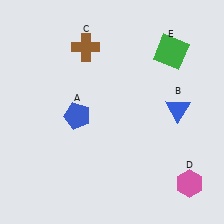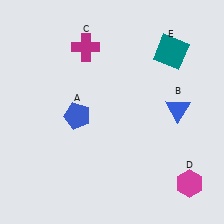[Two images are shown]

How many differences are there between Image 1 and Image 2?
There are 3 differences between the two images.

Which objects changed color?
C changed from brown to magenta. D changed from pink to magenta. E changed from green to teal.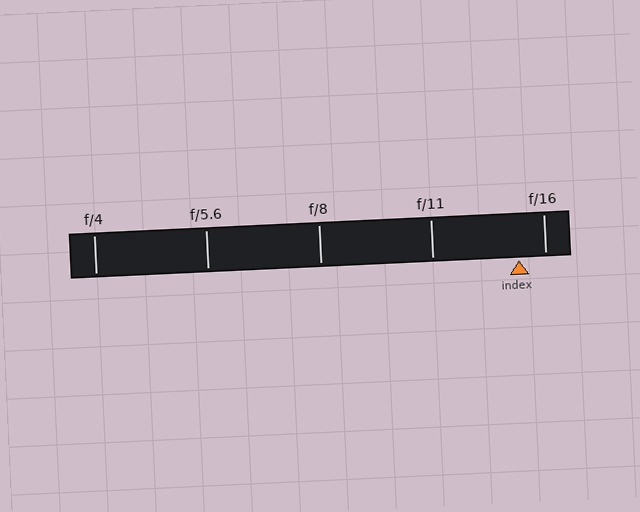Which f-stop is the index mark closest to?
The index mark is closest to f/16.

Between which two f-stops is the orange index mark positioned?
The index mark is between f/11 and f/16.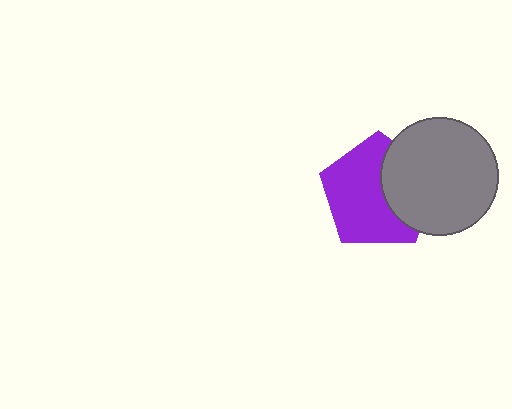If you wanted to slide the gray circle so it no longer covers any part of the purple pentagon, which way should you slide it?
Slide it right — that is the most direct way to separate the two shapes.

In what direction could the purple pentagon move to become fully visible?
The purple pentagon could move left. That would shift it out from behind the gray circle entirely.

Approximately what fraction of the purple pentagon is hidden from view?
Roughly 35% of the purple pentagon is hidden behind the gray circle.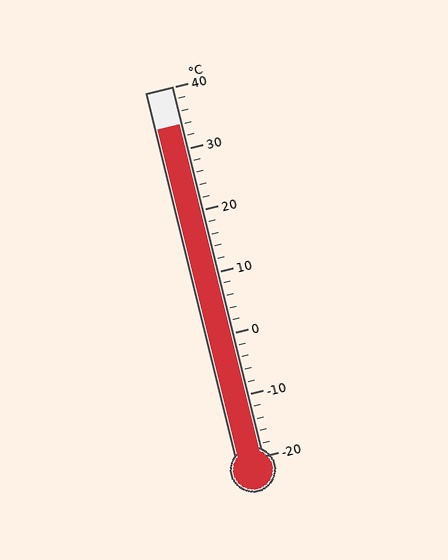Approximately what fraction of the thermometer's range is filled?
The thermometer is filled to approximately 90% of its range.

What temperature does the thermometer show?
The thermometer shows approximately 34°C.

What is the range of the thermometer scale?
The thermometer scale ranges from -20°C to 40°C.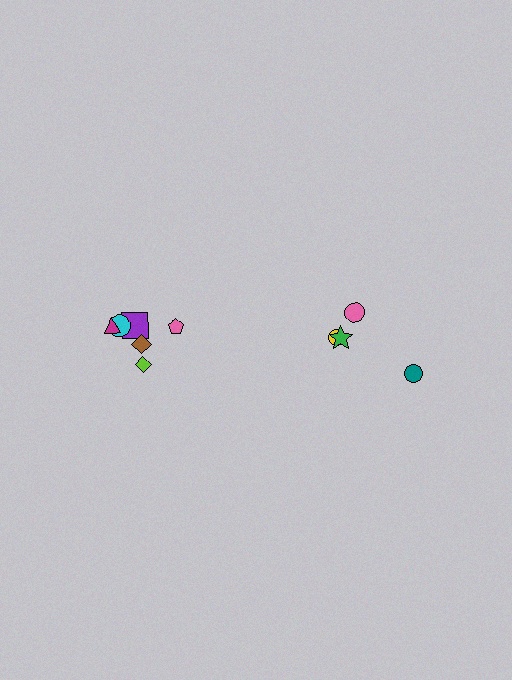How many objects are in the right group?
There are 4 objects.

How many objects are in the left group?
There are 6 objects.